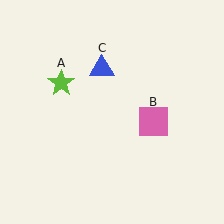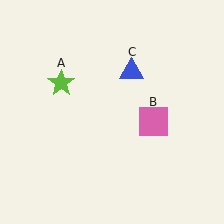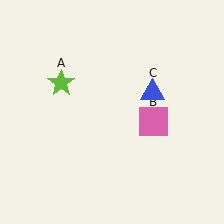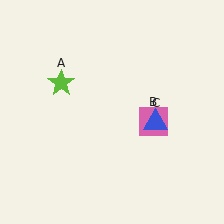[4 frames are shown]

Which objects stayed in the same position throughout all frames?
Lime star (object A) and pink square (object B) remained stationary.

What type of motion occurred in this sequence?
The blue triangle (object C) rotated clockwise around the center of the scene.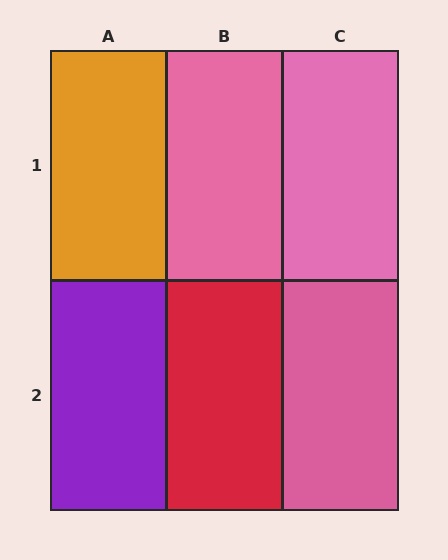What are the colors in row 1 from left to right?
Orange, pink, pink.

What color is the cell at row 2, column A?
Purple.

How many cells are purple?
1 cell is purple.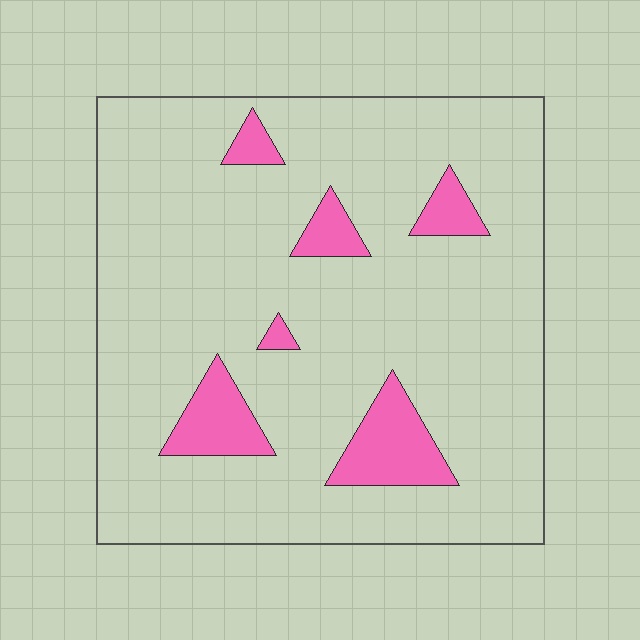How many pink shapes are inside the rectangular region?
6.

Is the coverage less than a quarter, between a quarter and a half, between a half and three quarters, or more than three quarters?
Less than a quarter.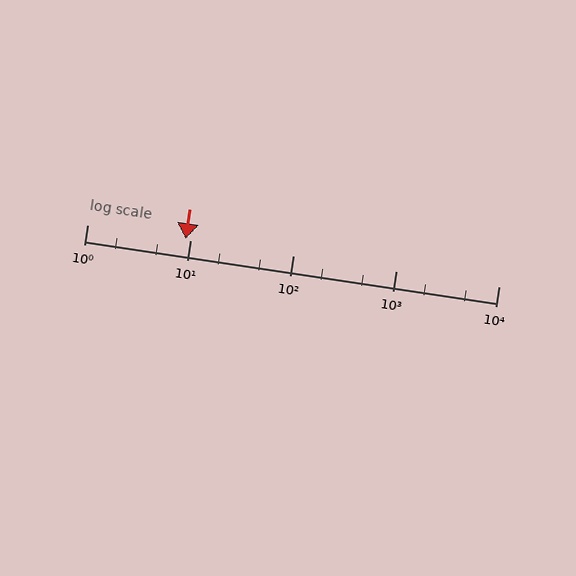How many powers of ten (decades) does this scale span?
The scale spans 4 decades, from 1 to 10000.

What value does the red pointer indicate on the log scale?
The pointer indicates approximately 9.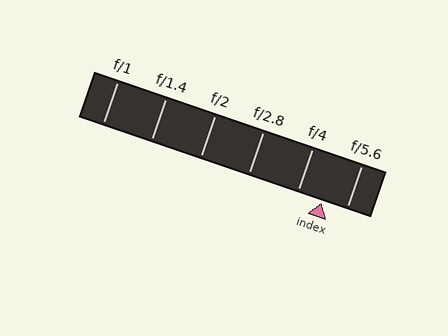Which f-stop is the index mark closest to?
The index mark is closest to f/5.6.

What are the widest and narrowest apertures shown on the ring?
The widest aperture shown is f/1 and the narrowest is f/5.6.